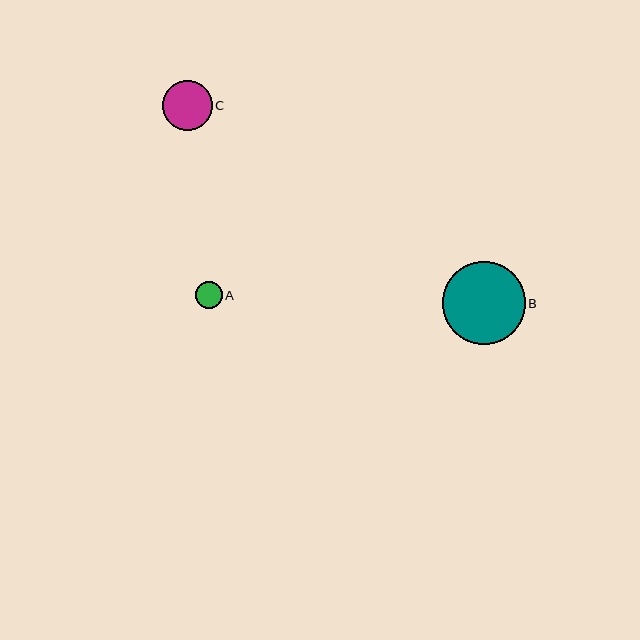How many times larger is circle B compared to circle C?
Circle B is approximately 1.7 times the size of circle C.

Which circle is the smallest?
Circle A is the smallest with a size of approximately 27 pixels.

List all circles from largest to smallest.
From largest to smallest: B, C, A.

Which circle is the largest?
Circle B is the largest with a size of approximately 83 pixels.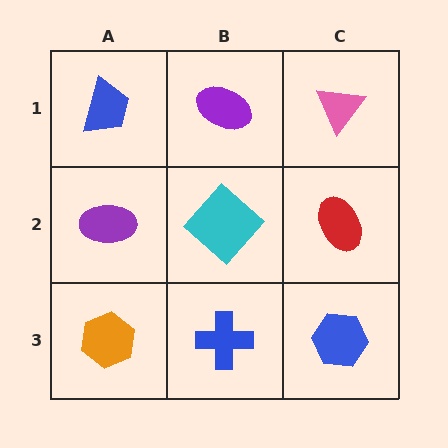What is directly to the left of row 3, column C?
A blue cross.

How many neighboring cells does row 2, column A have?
3.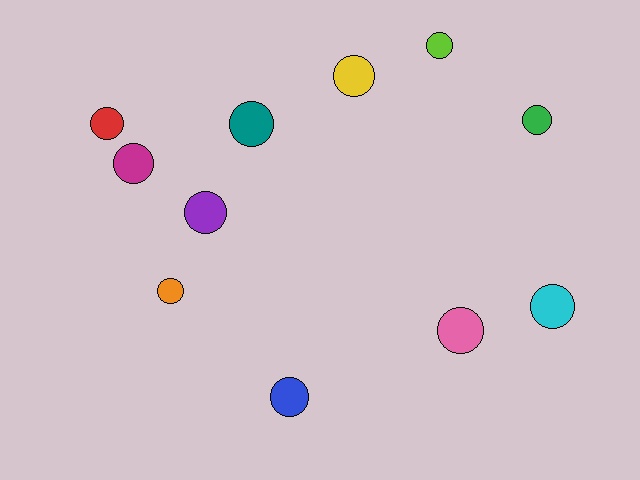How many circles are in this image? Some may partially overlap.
There are 11 circles.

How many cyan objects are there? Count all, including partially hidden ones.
There is 1 cyan object.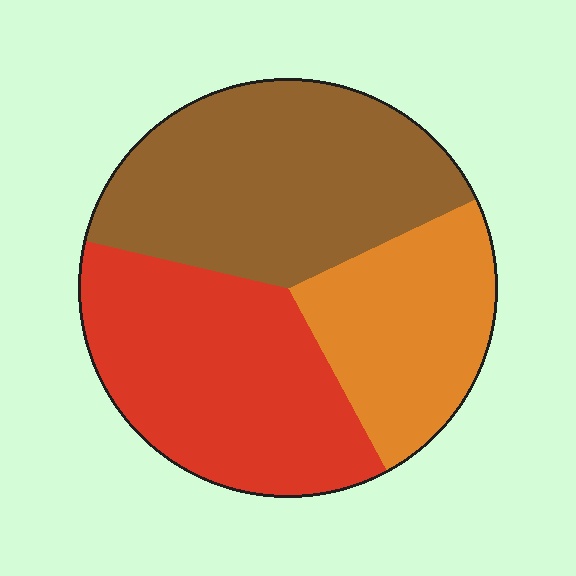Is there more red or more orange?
Red.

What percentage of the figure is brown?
Brown covers 39% of the figure.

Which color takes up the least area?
Orange, at roughly 25%.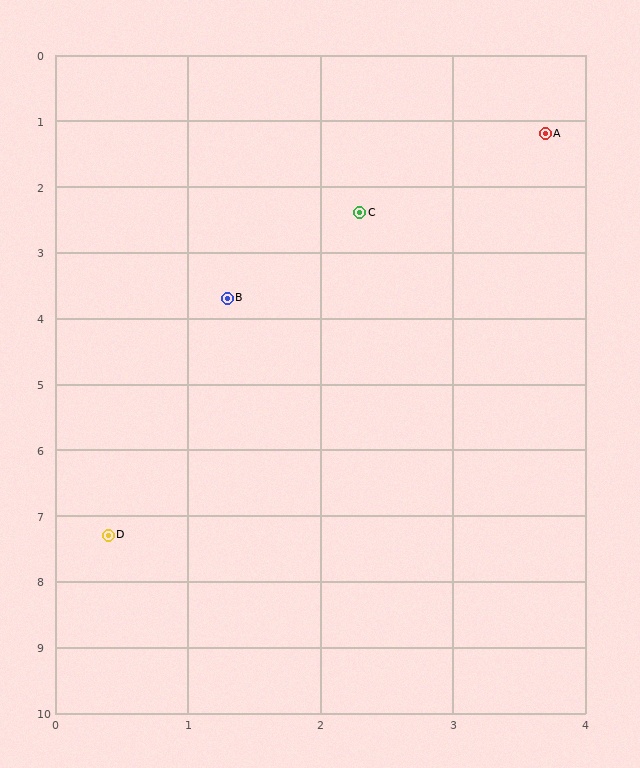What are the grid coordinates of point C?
Point C is at approximately (2.3, 2.4).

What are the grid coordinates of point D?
Point D is at approximately (0.4, 7.3).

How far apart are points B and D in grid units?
Points B and D are about 3.7 grid units apart.